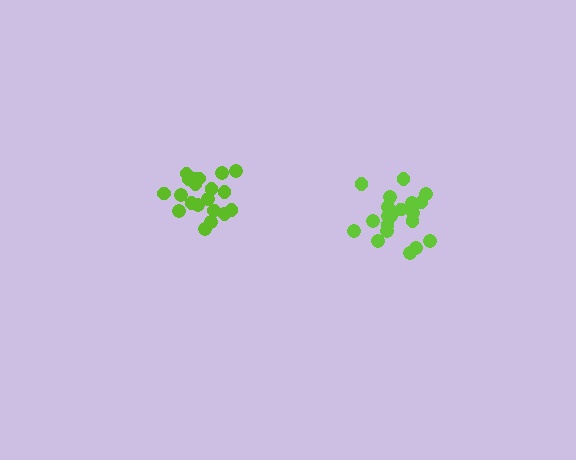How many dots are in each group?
Group 1: 20 dots, Group 2: 21 dots (41 total).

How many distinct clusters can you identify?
There are 2 distinct clusters.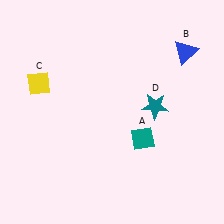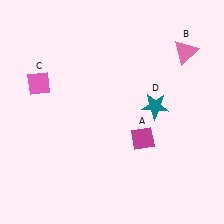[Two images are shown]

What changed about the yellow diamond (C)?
In Image 1, C is yellow. In Image 2, it changed to pink.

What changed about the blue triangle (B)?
In Image 1, B is blue. In Image 2, it changed to pink.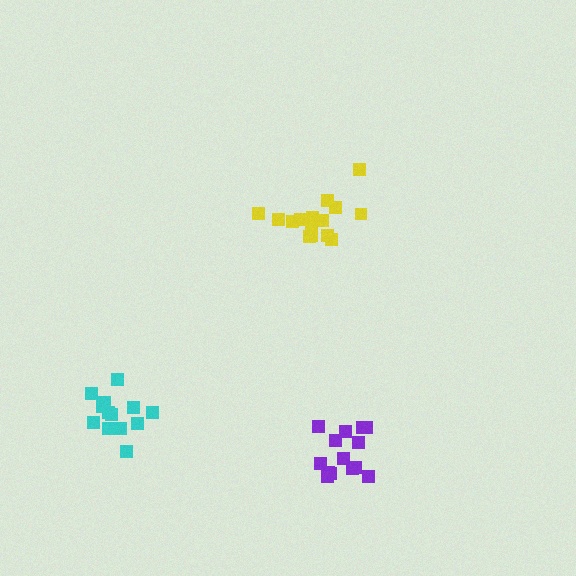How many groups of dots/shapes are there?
There are 3 groups.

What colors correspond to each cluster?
The clusters are colored: yellow, purple, cyan.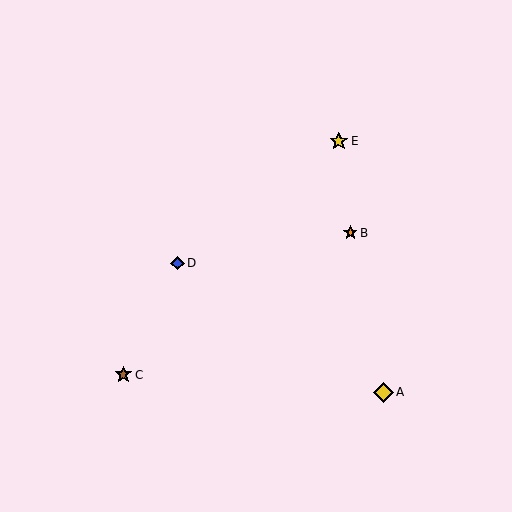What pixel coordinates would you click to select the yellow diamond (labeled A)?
Click at (383, 392) to select the yellow diamond A.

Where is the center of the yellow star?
The center of the yellow star is at (339, 141).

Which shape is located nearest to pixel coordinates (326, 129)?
The yellow star (labeled E) at (339, 141) is nearest to that location.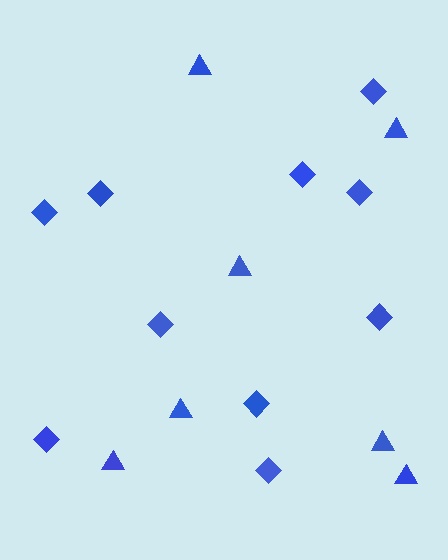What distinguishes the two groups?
There are 2 groups: one group of triangles (7) and one group of diamonds (10).